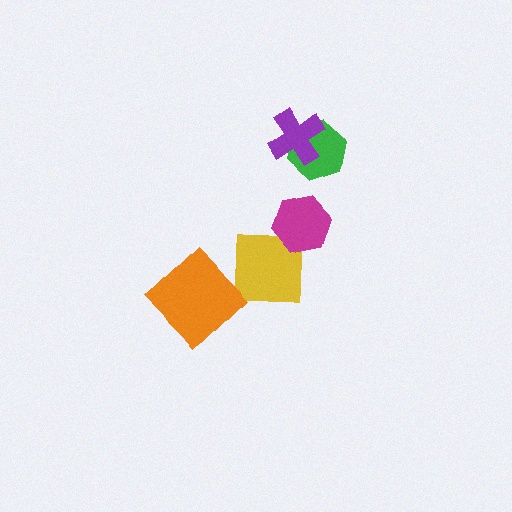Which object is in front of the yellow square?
The magenta hexagon is in front of the yellow square.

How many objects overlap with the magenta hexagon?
1 object overlaps with the magenta hexagon.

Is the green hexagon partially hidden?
Yes, it is partially covered by another shape.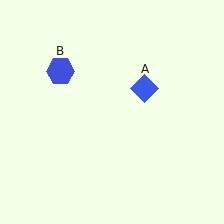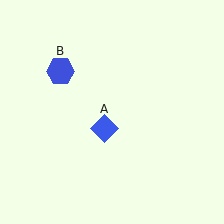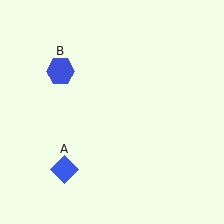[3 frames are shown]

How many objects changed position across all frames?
1 object changed position: blue diamond (object A).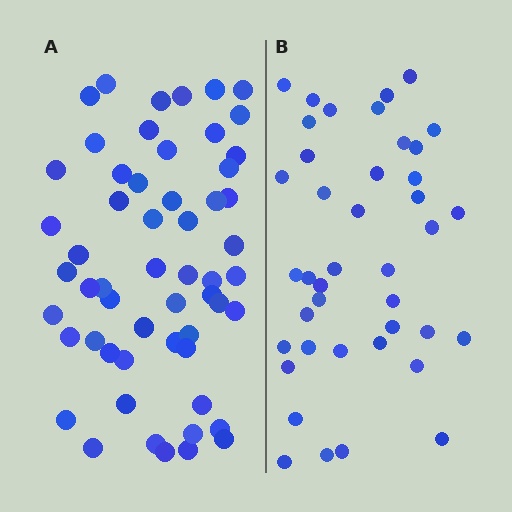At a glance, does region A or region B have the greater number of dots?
Region A (the left region) has more dots.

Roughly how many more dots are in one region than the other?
Region A has approximately 15 more dots than region B.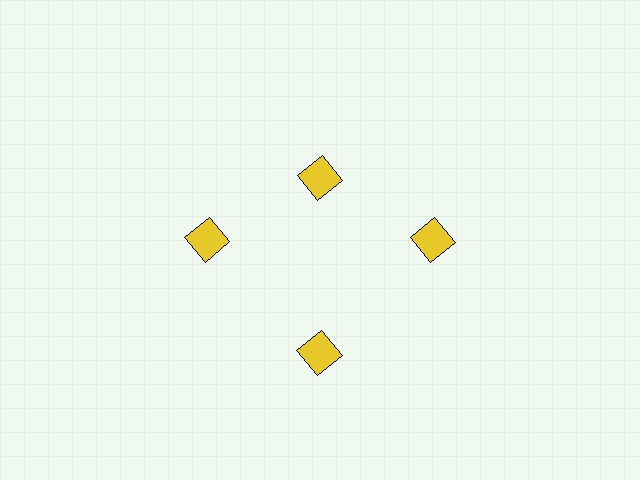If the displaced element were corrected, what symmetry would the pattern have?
It would have 4-fold rotational symmetry — the pattern would map onto itself every 90 degrees.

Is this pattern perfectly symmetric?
No. The 4 yellow diamonds are arranged in a ring, but one element near the 12 o'clock position is pulled inward toward the center, breaking the 4-fold rotational symmetry.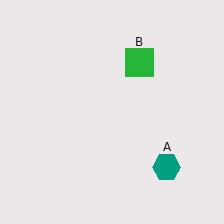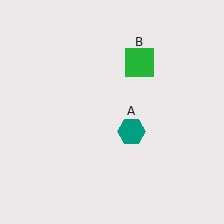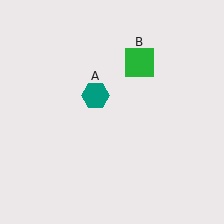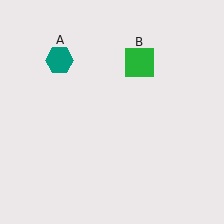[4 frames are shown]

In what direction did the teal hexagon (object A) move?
The teal hexagon (object A) moved up and to the left.